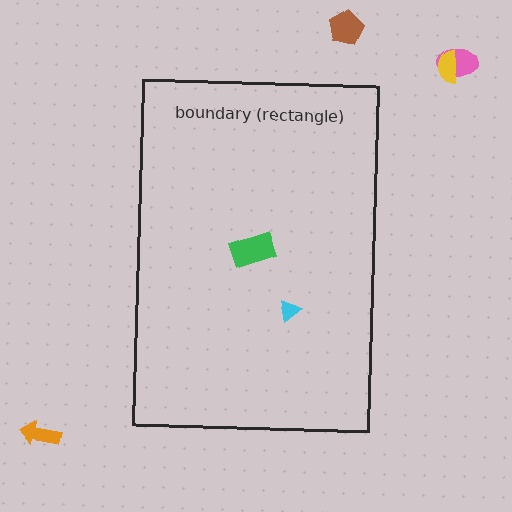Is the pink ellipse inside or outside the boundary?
Outside.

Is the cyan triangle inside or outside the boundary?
Inside.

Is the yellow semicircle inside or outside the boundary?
Outside.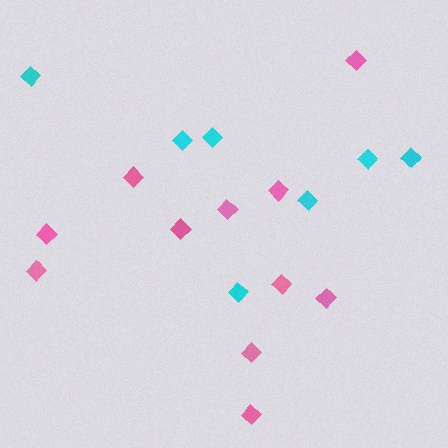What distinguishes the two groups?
There are 2 groups: one group of pink diamonds (11) and one group of cyan diamonds (7).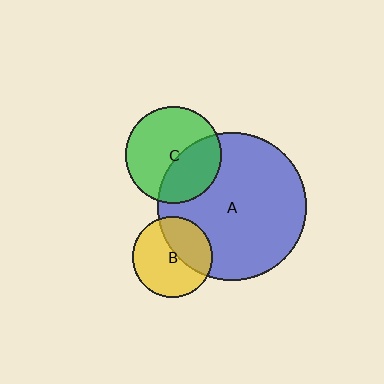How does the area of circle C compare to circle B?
Approximately 1.4 times.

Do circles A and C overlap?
Yes.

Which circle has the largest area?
Circle A (blue).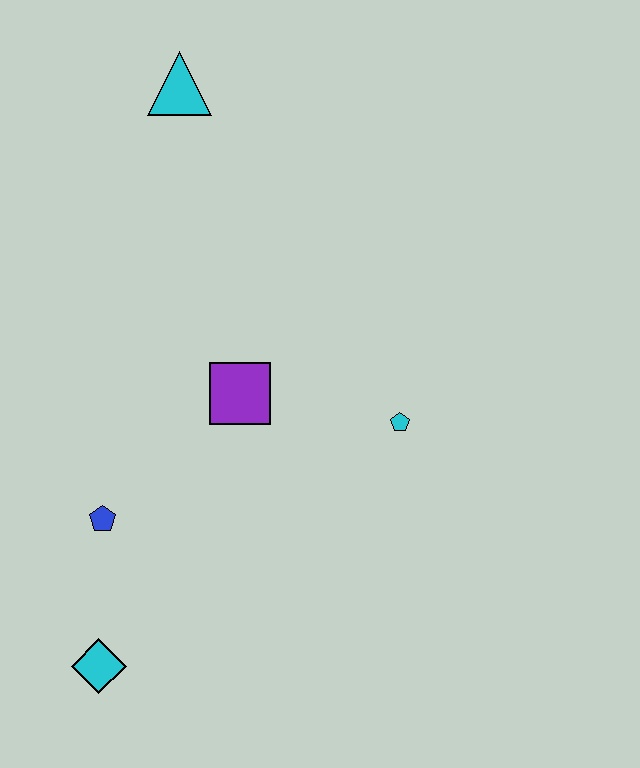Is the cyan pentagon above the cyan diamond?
Yes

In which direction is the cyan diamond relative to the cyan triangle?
The cyan diamond is below the cyan triangle.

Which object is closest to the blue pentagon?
The cyan diamond is closest to the blue pentagon.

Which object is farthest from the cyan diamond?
The cyan triangle is farthest from the cyan diamond.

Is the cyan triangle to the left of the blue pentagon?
No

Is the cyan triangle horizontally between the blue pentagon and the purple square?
Yes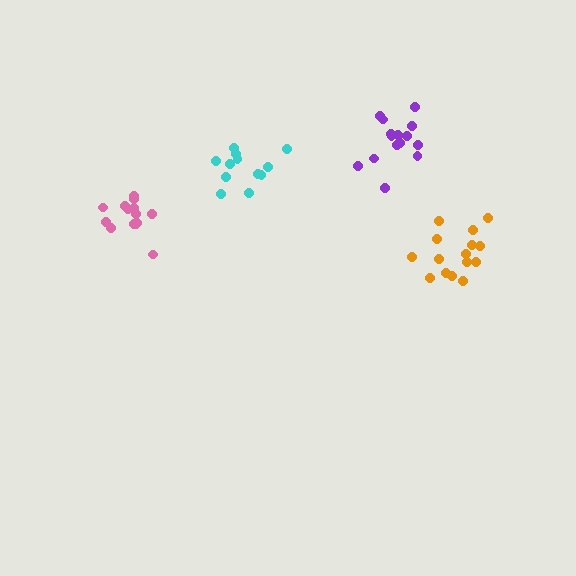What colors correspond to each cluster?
The clusters are colored: pink, purple, cyan, orange.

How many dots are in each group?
Group 1: 15 dots, Group 2: 15 dots, Group 3: 12 dots, Group 4: 15 dots (57 total).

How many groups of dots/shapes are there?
There are 4 groups.